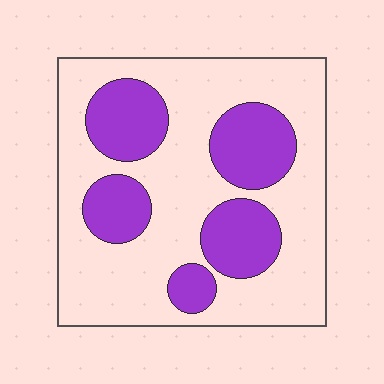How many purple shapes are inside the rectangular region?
5.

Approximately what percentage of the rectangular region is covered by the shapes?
Approximately 30%.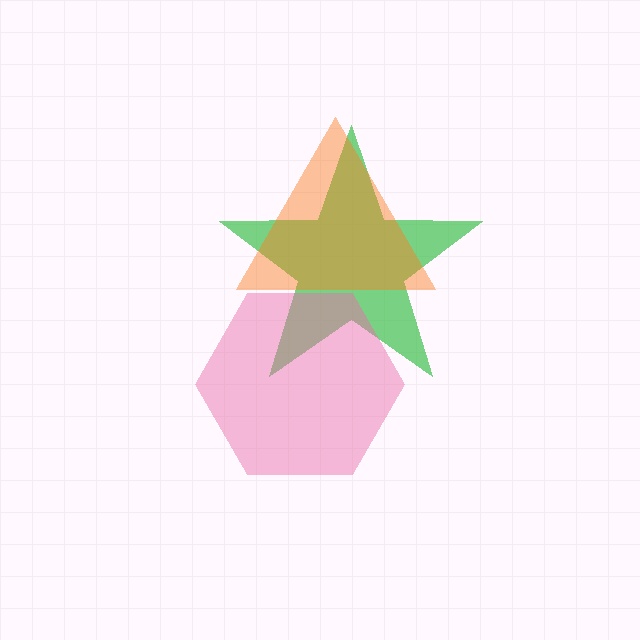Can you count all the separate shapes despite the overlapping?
Yes, there are 3 separate shapes.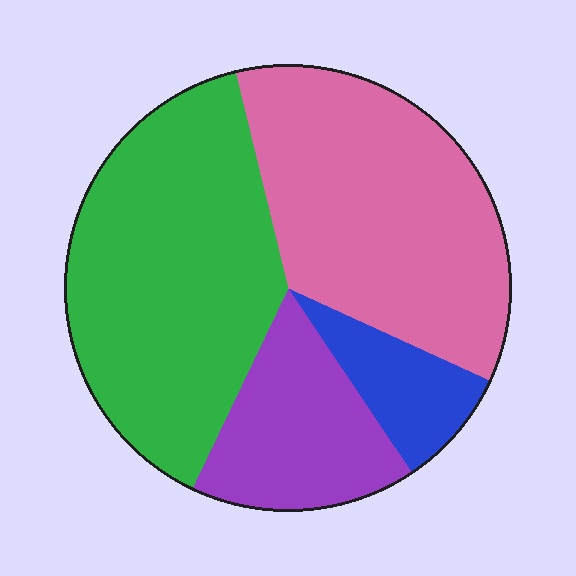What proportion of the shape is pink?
Pink covers 36% of the shape.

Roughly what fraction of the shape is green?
Green covers 39% of the shape.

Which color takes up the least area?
Blue, at roughly 10%.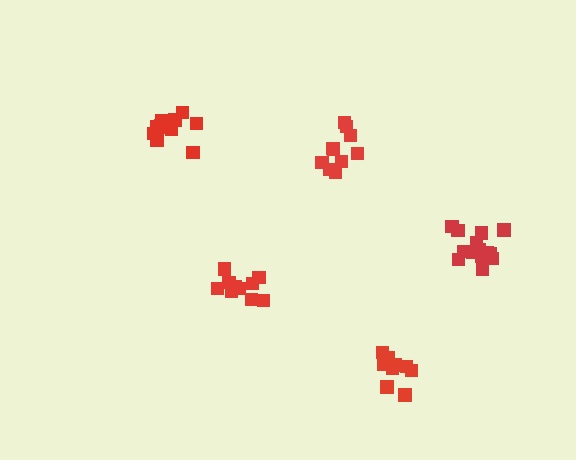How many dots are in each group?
Group 1: 10 dots, Group 2: 13 dots, Group 3: 12 dots, Group 4: 9 dots, Group 5: 15 dots (59 total).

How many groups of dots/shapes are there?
There are 5 groups.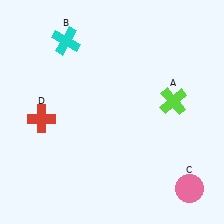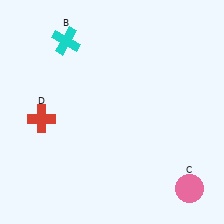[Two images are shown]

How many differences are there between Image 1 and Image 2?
There is 1 difference between the two images.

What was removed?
The lime cross (A) was removed in Image 2.